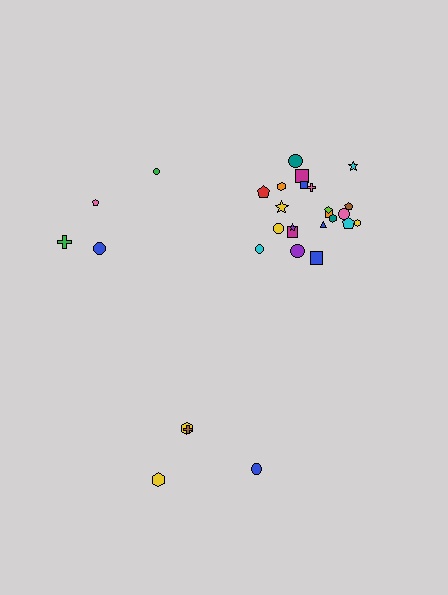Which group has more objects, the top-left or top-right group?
The top-right group.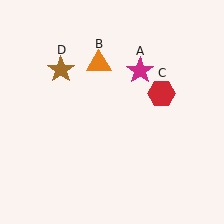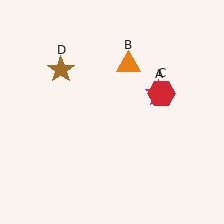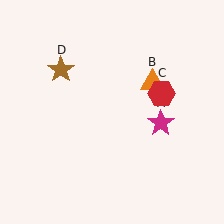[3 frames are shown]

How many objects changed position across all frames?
2 objects changed position: magenta star (object A), orange triangle (object B).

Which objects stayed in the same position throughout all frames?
Red hexagon (object C) and brown star (object D) remained stationary.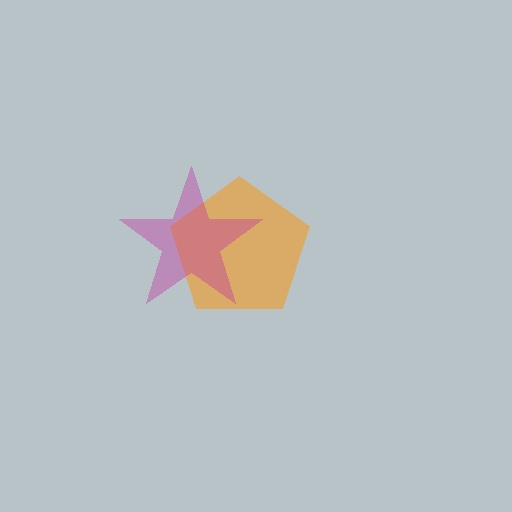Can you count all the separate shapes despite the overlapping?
Yes, there are 2 separate shapes.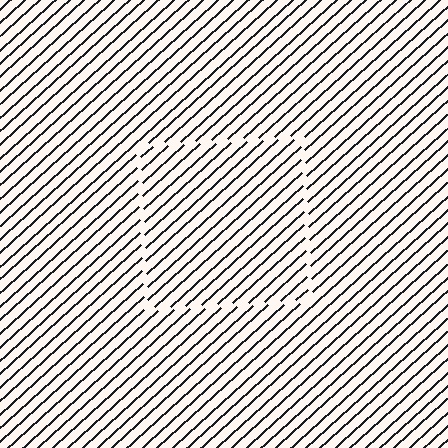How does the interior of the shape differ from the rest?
The interior of the shape contains the same grating, shifted by half a period — the contour is defined by the phase discontinuity where line-ends from the inner and outer gratings abut.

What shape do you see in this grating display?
An illusory square. The interior of the shape contains the same grating, shifted by half a period — the contour is defined by the phase discontinuity where line-ends from the inner and outer gratings abut.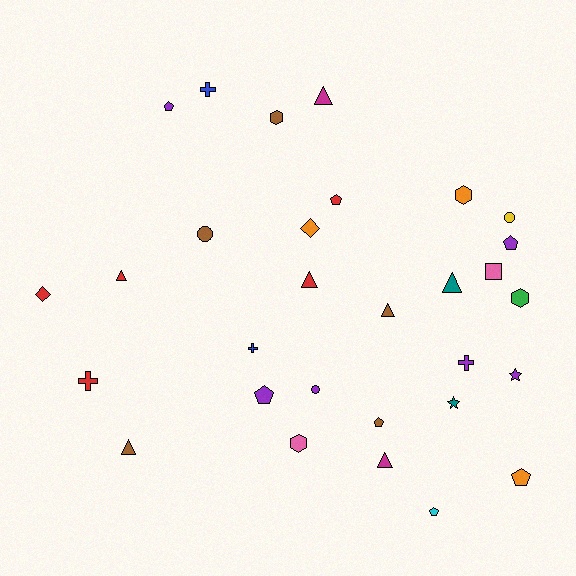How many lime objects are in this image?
There are no lime objects.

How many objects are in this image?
There are 30 objects.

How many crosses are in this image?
There are 4 crosses.